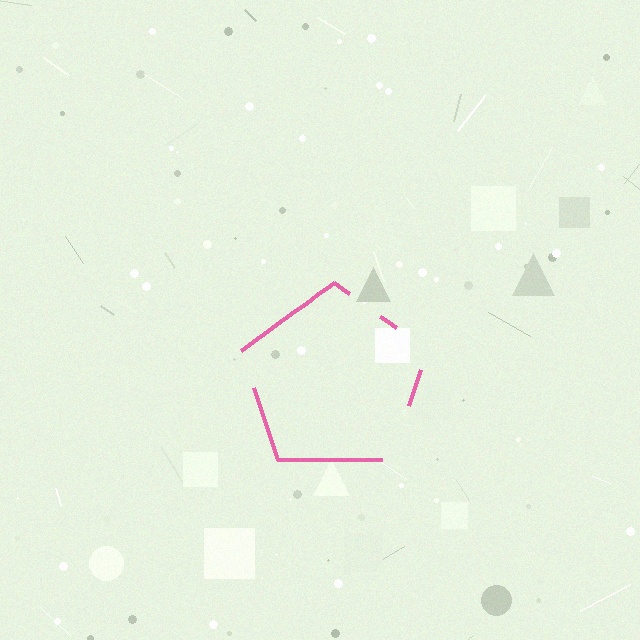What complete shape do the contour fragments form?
The contour fragments form a pentagon.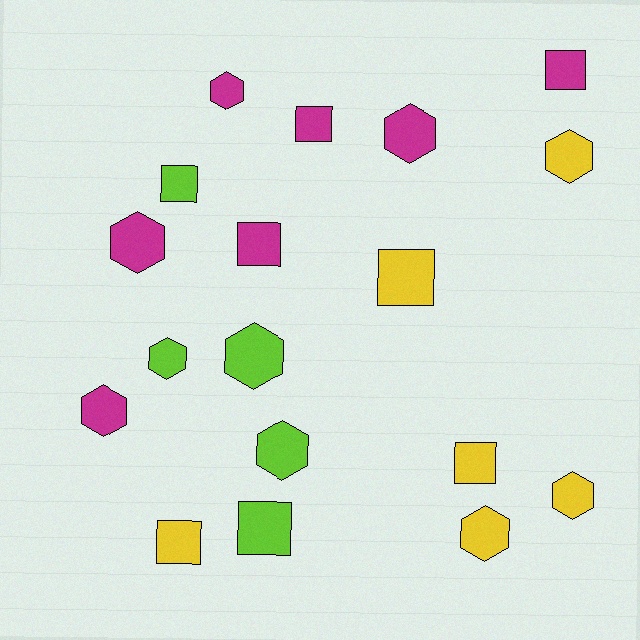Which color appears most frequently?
Magenta, with 7 objects.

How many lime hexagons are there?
There are 3 lime hexagons.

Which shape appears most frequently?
Hexagon, with 10 objects.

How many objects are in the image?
There are 18 objects.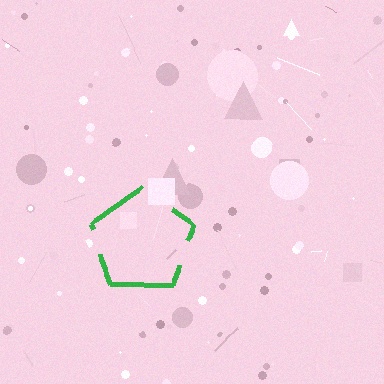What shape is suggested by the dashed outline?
The dashed outline suggests a pentagon.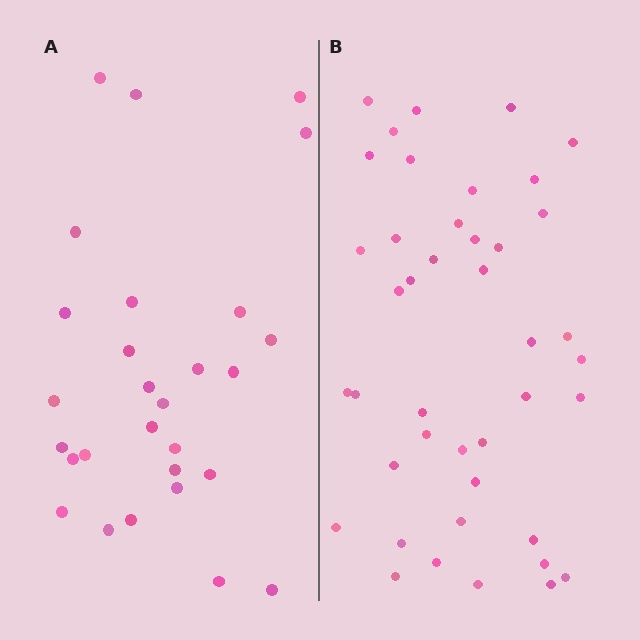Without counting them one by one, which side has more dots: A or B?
Region B (the right region) has more dots.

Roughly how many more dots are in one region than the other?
Region B has approximately 15 more dots than region A.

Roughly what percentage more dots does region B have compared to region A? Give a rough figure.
About 50% more.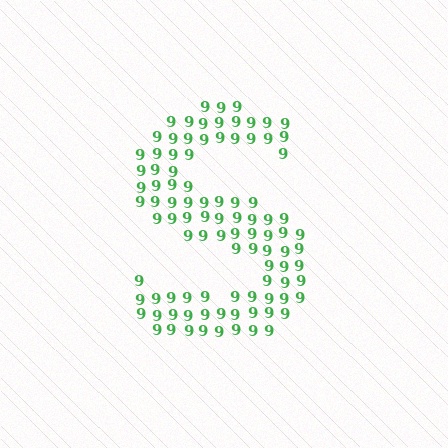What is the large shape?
The large shape is the letter S.